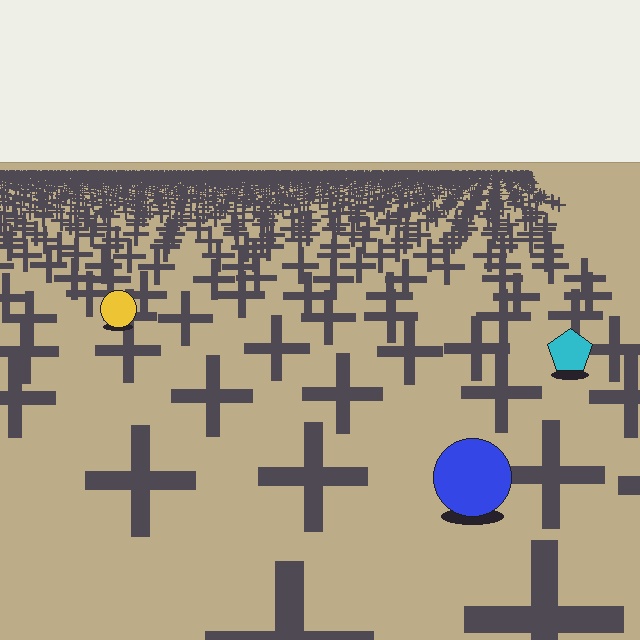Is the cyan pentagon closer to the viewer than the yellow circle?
Yes. The cyan pentagon is closer — you can tell from the texture gradient: the ground texture is coarser near it.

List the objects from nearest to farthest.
From nearest to farthest: the blue circle, the cyan pentagon, the yellow circle.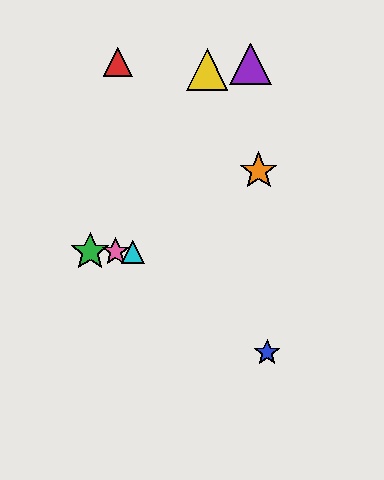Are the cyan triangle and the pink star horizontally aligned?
Yes, both are at y≈252.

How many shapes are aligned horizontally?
3 shapes (the green star, the cyan triangle, the pink star) are aligned horizontally.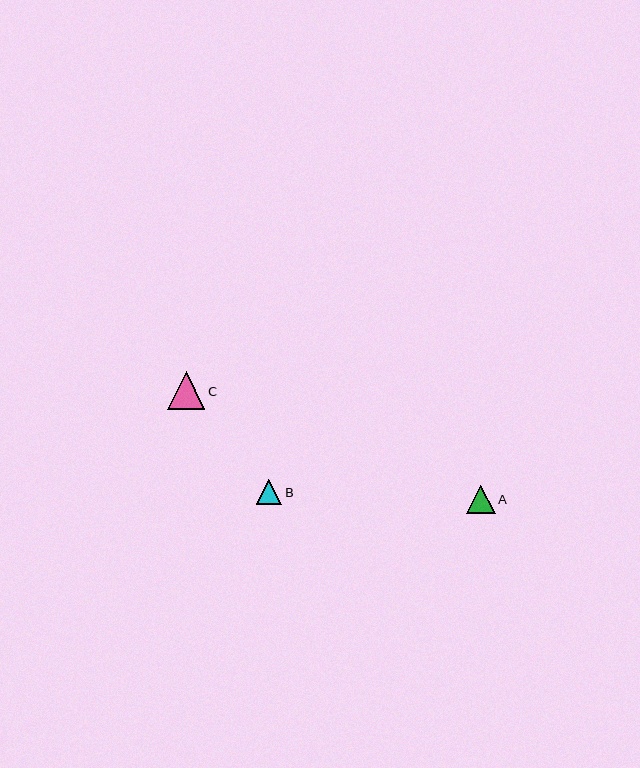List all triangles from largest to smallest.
From largest to smallest: C, A, B.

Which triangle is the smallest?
Triangle B is the smallest with a size of approximately 25 pixels.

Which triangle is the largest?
Triangle C is the largest with a size of approximately 38 pixels.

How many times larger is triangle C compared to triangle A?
Triangle C is approximately 1.3 times the size of triangle A.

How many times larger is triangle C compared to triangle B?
Triangle C is approximately 1.5 times the size of triangle B.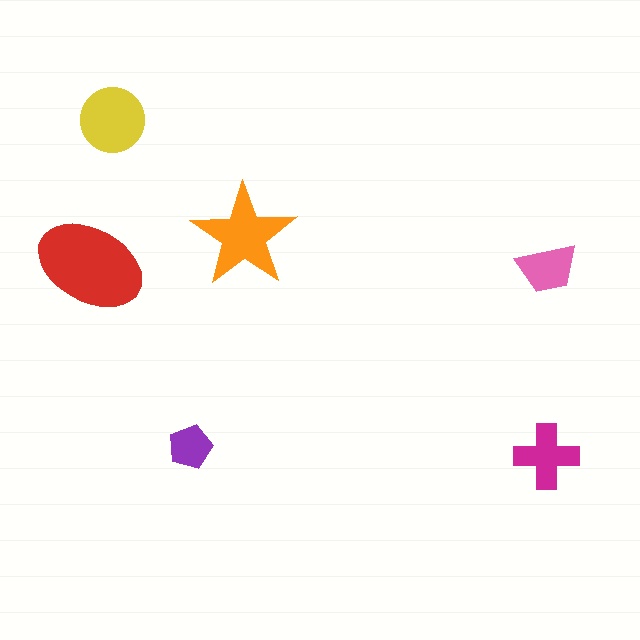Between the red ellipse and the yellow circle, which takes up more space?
The red ellipse.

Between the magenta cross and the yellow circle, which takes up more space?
The yellow circle.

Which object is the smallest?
The purple pentagon.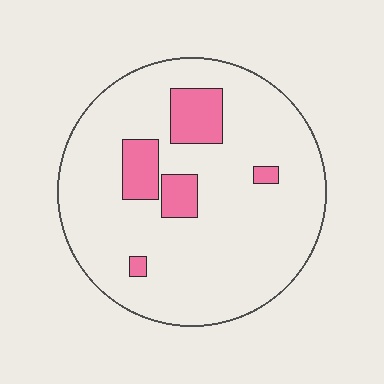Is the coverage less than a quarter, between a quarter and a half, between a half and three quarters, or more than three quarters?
Less than a quarter.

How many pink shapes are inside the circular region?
5.